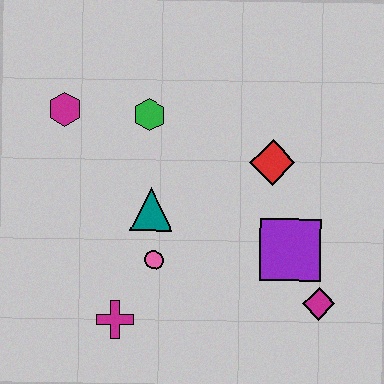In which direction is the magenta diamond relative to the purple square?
The magenta diamond is below the purple square.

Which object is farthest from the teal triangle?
The magenta diamond is farthest from the teal triangle.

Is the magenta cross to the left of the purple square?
Yes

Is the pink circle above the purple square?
No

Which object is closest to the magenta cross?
The pink circle is closest to the magenta cross.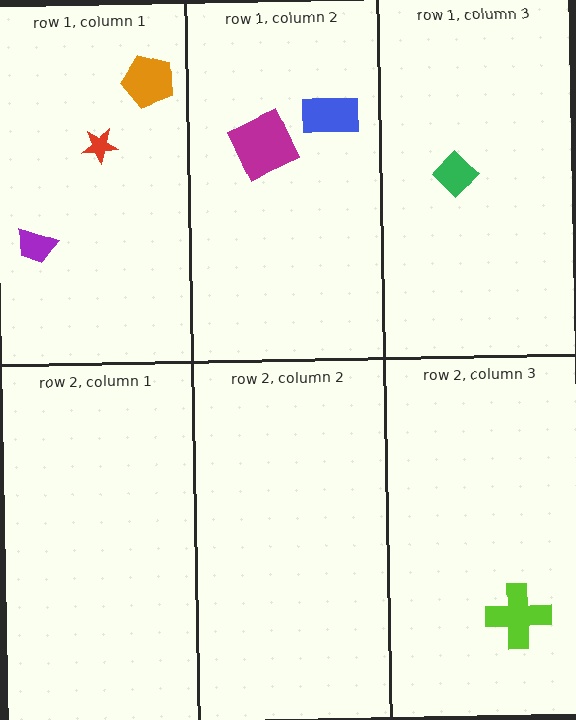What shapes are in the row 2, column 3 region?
The lime cross.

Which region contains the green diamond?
The row 1, column 3 region.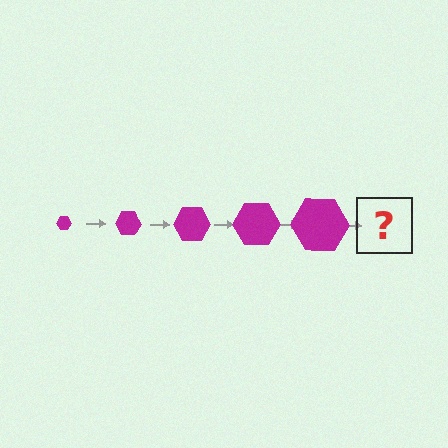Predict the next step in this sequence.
The next step is a magenta hexagon, larger than the previous one.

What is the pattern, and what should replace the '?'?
The pattern is that the hexagon gets progressively larger each step. The '?' should be a magenta hexagon, larger than the previous one.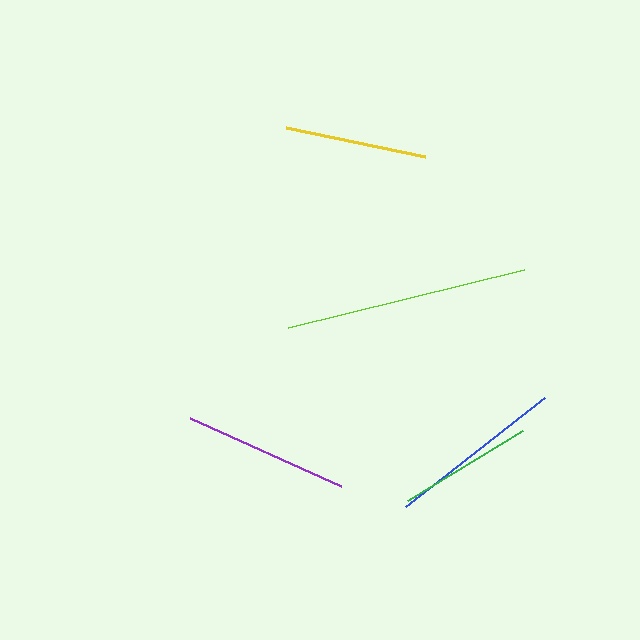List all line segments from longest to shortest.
From longest to shortest: lime, blue, purple, yellow, green.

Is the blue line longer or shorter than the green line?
The blue line is longer than the green line.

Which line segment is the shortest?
The green line is the shortest at approximately 135 pixels.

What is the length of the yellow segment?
The yellow segment is approximately 142 pixels long.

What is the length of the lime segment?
The lime segment is approximately 244 pixels long.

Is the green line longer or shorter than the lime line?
The lime line is longer than the green line.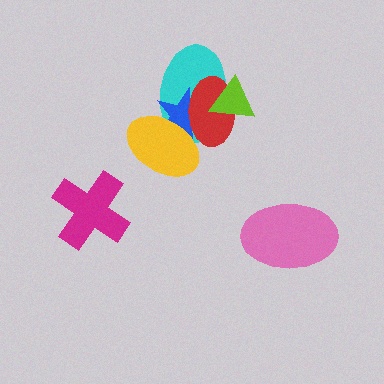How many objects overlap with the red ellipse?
4 objects overlap with the red ellipse.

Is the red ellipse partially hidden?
Yes, it is partially covered by another shape.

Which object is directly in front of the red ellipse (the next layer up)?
The lime triangle is directly in front of the red ellipse.